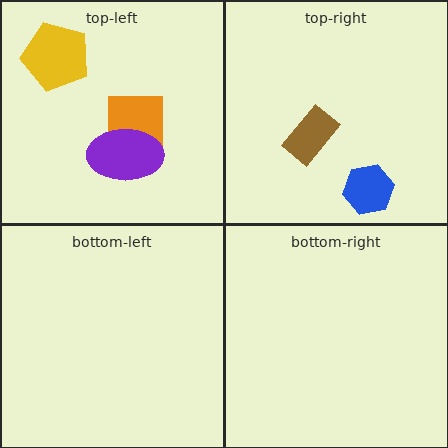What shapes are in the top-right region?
The blue hexagon, the brown rectangle.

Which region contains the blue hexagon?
The top-right region.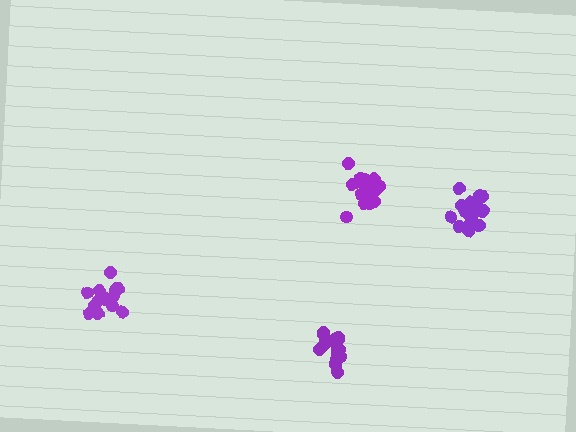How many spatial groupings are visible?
There are 4 spatial groupings.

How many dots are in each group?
Group 1: 17 dots, Group 2: 16 dots, Group 3: 21 dots, Group 4: 18 dots (72 total).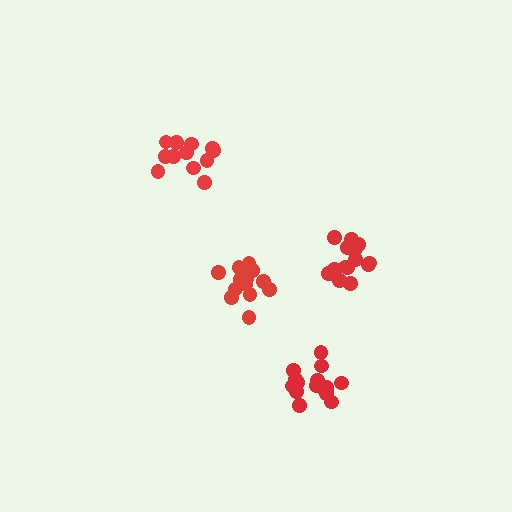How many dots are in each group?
Group 1: 15 dots, Group 2: 16 dots, Group 3: 12 dots, Group 4: 13 dots (56 total).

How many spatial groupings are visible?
There are 4 spatial groupings.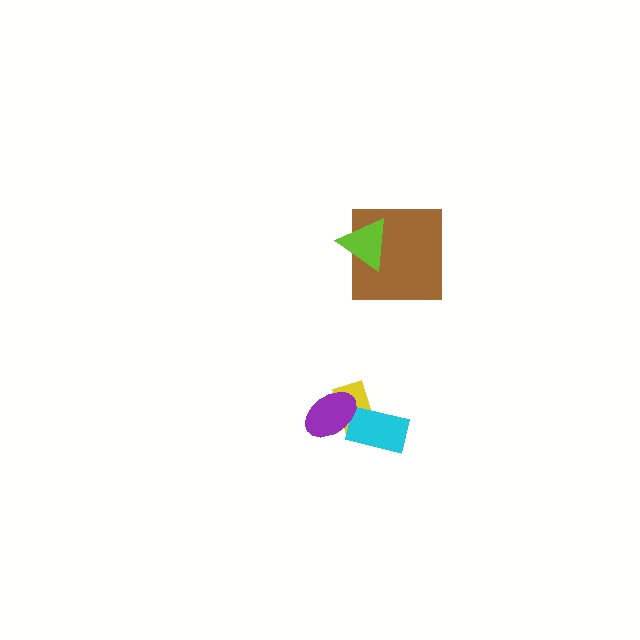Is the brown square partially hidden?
Yes, it is partially covered by another shape.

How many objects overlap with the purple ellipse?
2 objects overlap with the purple ellipse.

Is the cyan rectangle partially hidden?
Yes, it is partially covered by another shape.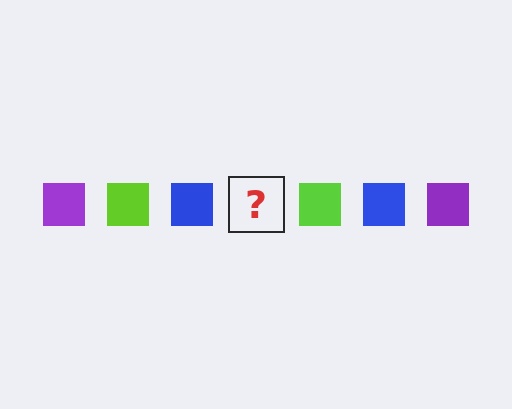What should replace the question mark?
The question mark should be replaced with a purple square.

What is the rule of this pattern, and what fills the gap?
The rule is that the pattern cycles through purple, lime, blue squares. The gap should be filled with a purple square.